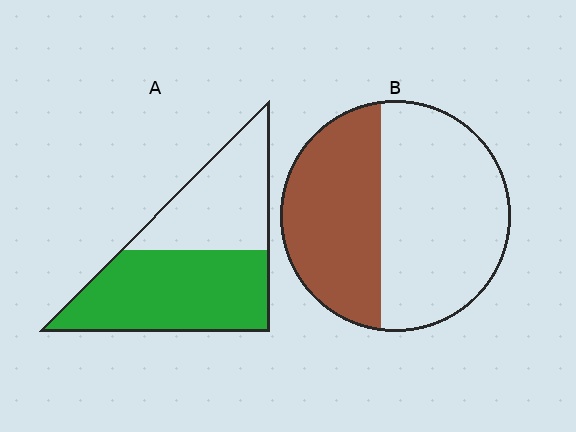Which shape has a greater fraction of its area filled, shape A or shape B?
Shape A.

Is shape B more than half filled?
No.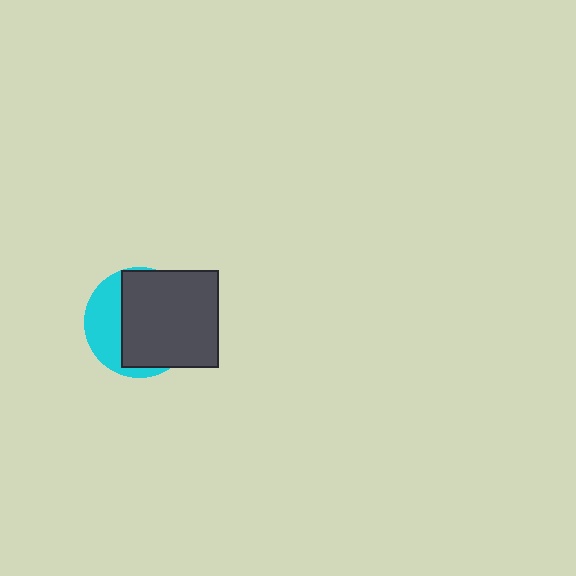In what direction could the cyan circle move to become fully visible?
The cyan circle could move left. That would shift it out from behind the dark gray square entirely.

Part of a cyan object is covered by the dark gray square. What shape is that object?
It is a circle.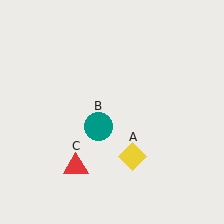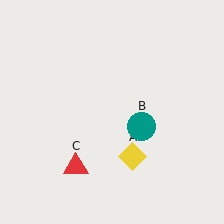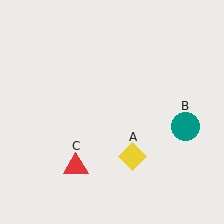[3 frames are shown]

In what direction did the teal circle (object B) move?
The teal circle (object B) moved right.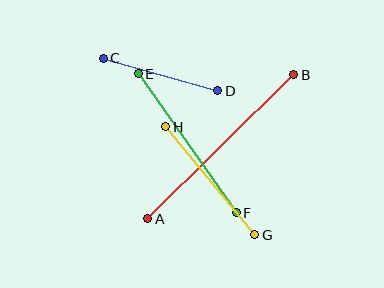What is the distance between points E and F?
The distance is approximately 170 pixels.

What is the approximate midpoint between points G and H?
The midpoint is at approximately (210, 181) pixels.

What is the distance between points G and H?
The distance is approximately 140 pixels.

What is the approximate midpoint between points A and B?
The midpoint is at approximately (221, 147) pixels.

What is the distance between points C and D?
The distance is approximately 119 pixels.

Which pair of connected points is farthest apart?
Points A and B are farthest apart.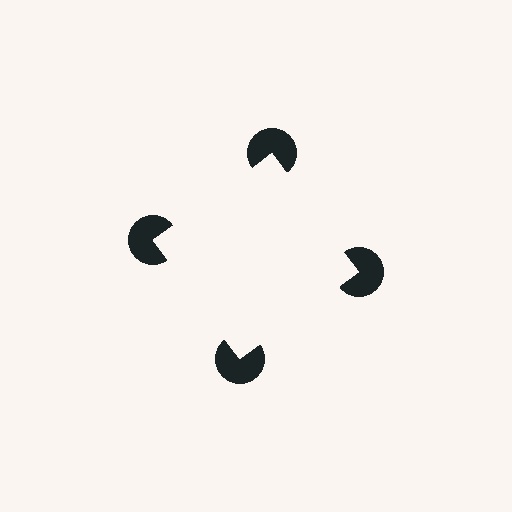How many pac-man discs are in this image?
There are 4 — one at each vertex of the illusory square.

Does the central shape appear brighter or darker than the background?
It typically appears slightly brighter than the background, even though no actual brightness change is drawn.